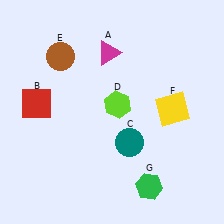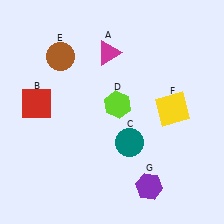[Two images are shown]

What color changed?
The hexagon (G) changed from green in Image 1 to purple in Image 2.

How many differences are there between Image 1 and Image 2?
There is 1 difference between the two images.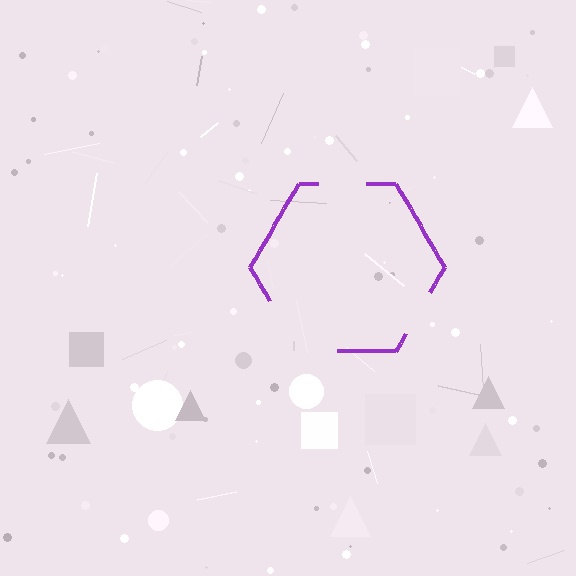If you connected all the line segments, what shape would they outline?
They would outline a hexagon.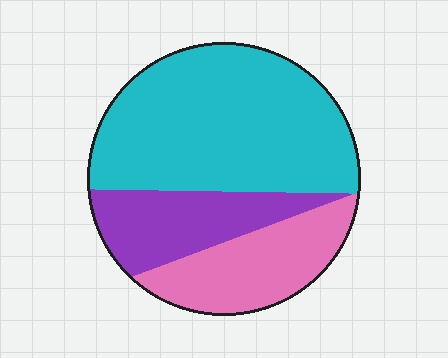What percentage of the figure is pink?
Pink takes up less than a quarter of the figure.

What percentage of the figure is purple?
Purple covers around 20% of the figure.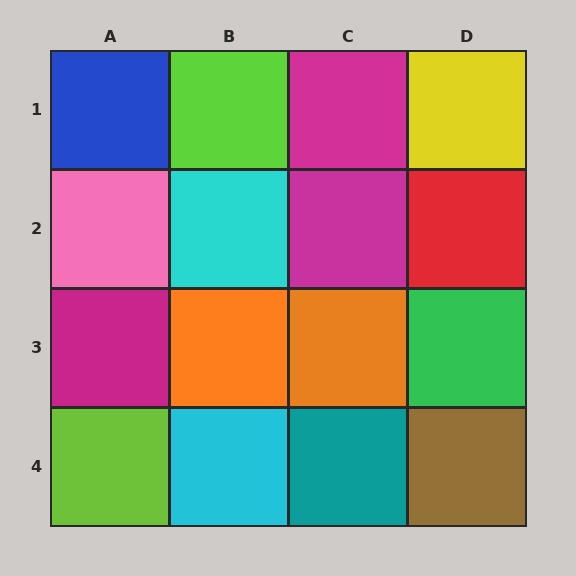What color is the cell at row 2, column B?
Cyan.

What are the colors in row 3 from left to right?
Magenta, orange, orange, green.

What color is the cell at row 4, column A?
Lime.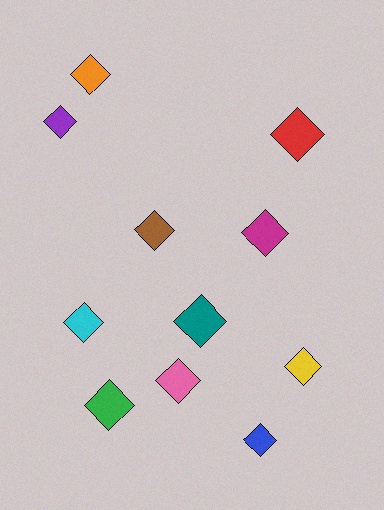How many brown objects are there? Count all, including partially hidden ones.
There is 1 brown object.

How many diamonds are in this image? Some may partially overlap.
There are 11 diamonds.